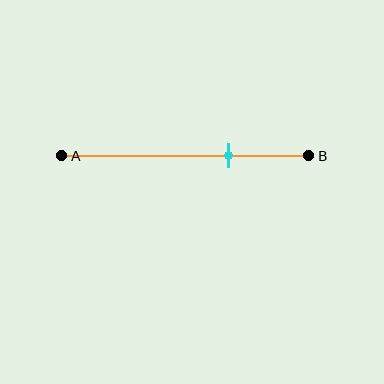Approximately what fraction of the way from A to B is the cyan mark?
The cyan mark is approximately 65% of the way from A to B.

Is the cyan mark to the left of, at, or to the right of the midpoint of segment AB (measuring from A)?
The cyan mark is to the right of the midpoint of segment AB.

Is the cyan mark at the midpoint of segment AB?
No, the mark is at about 65% from A, not at the 50% midpoint.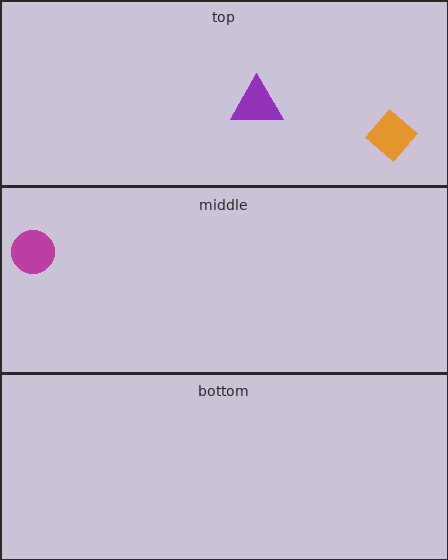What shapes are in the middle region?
The magenta circle.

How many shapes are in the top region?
2.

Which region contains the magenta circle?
The middle region.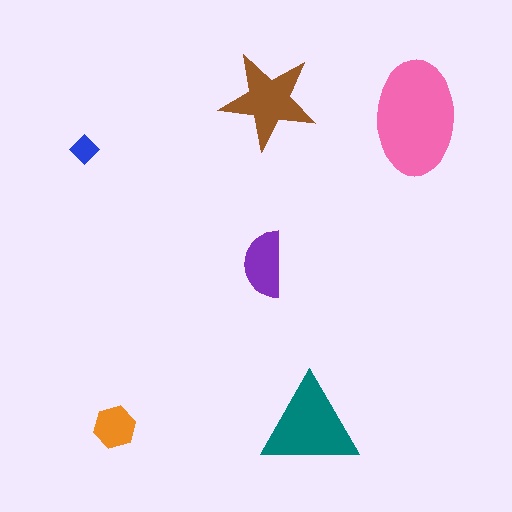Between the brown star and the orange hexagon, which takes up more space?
The brown star.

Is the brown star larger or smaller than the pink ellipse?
Smaller.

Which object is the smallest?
The blue diamond.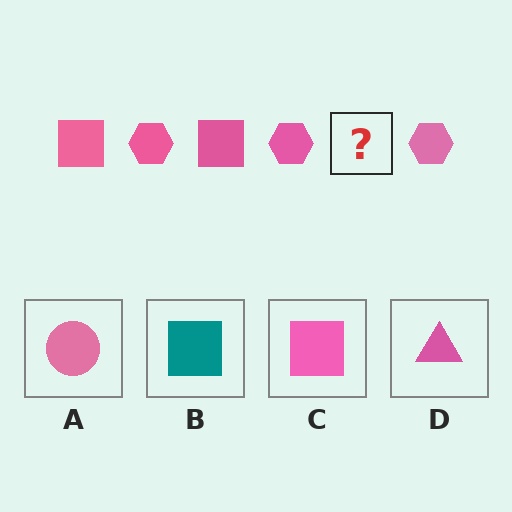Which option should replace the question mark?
Option C.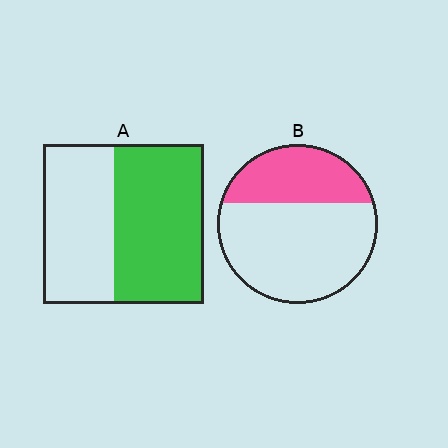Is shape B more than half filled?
No.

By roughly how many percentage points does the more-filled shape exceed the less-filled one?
By roughly 20 percentage points (A over B).